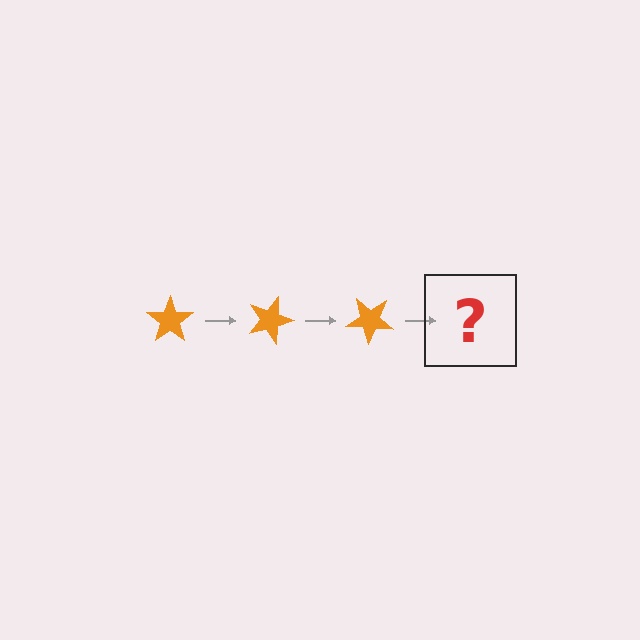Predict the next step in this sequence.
The next step is an orange star rotated 60 degrees.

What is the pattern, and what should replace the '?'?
The pattern is that the star rotates 20 degrees each step. The '?' should be an orange star rotated 60 degrees.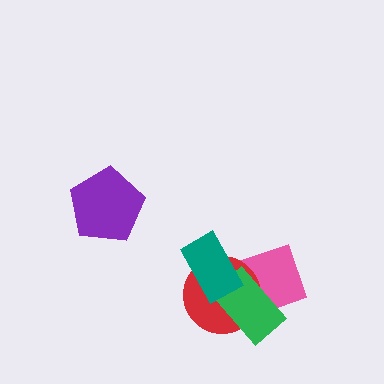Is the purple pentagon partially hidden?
No, no other shape covers it.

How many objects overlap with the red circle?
3 objects overlap with the red circle.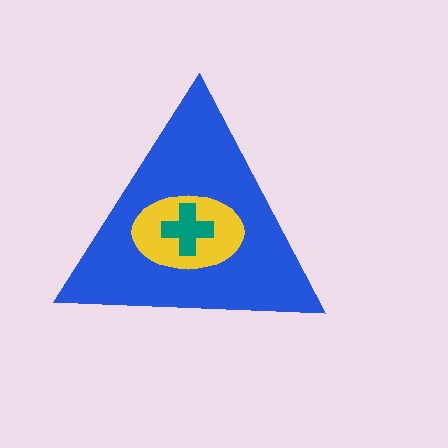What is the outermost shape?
The blue triangle.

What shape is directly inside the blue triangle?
The yellow ellipse.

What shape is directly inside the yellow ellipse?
The teal cross.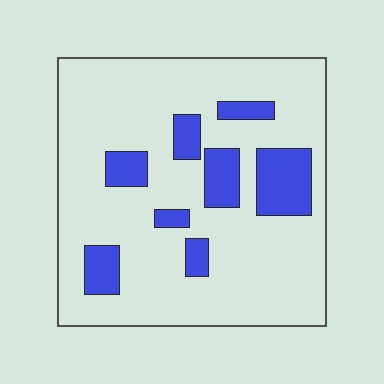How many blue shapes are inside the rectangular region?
8.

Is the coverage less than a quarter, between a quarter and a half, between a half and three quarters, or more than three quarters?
Less than a quarter.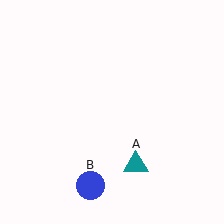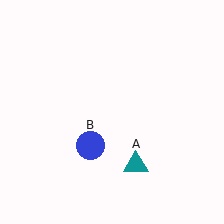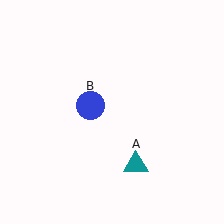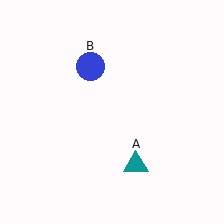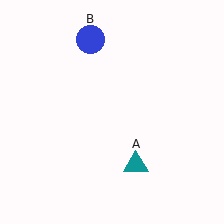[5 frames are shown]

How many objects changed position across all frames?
1 object changed position: blue circle (object B).